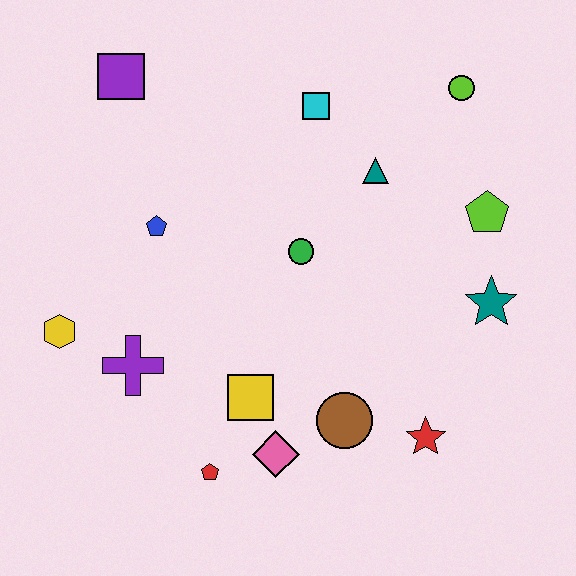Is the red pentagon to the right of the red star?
No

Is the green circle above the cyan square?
No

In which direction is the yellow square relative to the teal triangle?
The yellow square is below the teal triangle.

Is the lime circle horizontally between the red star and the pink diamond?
No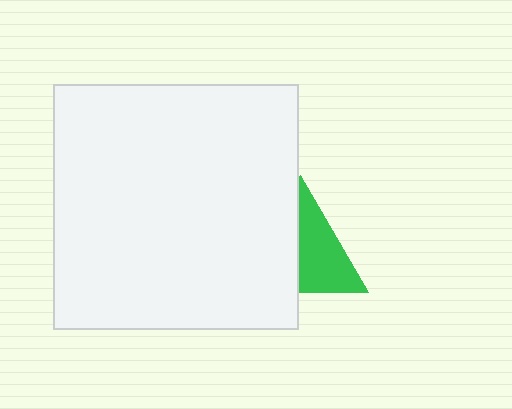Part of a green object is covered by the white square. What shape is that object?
It is a triangle.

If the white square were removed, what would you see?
You would see the complete green triangle.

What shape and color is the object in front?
The object in front is a white square.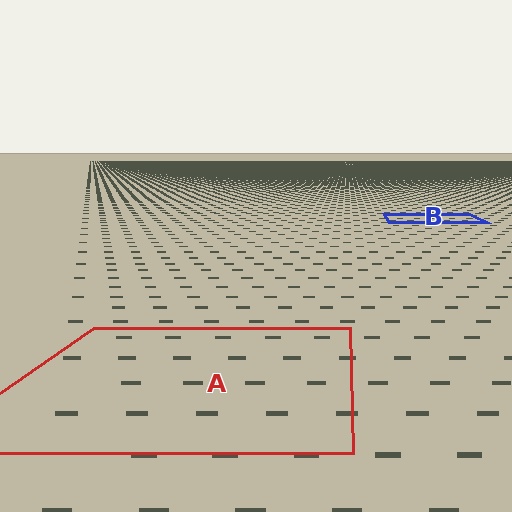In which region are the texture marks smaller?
The texture marks are smaller in region B, because it is farther away.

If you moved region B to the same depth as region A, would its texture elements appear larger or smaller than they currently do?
They would appear larger. At a closer depth, the same texture elements are projected at a bigger on-screen size.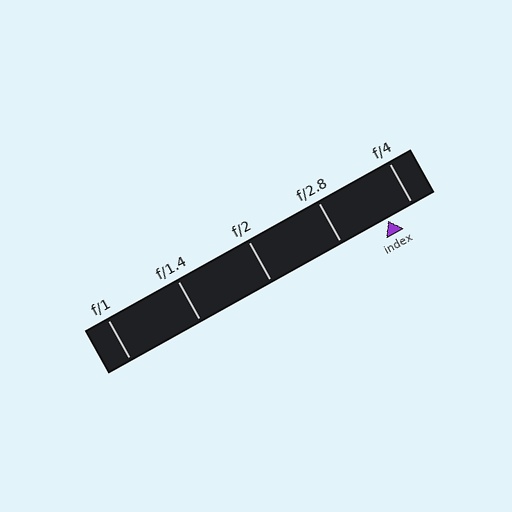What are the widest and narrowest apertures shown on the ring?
The widest aperture shown is f/1 and the narrowest is f/4.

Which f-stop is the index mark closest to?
The index mark is closest to f/4.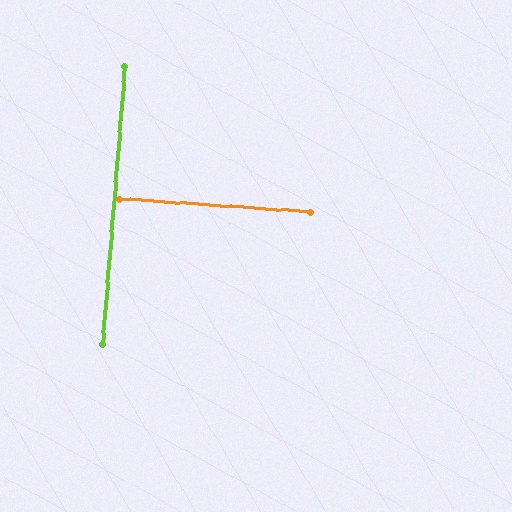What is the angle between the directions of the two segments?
Approximately 89 degrees.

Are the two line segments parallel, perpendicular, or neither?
Perpendicular — they meet at approximately 89°.